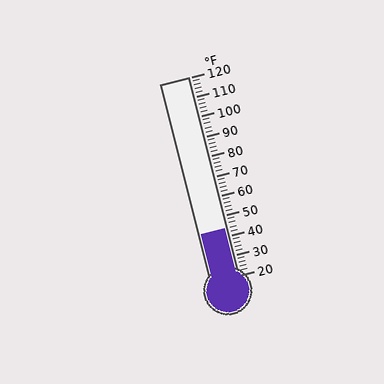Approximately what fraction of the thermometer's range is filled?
The thermometer is filled to approximately 25% of its range.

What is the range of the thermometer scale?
The thermometer scale ranges from 20°F to 120°F.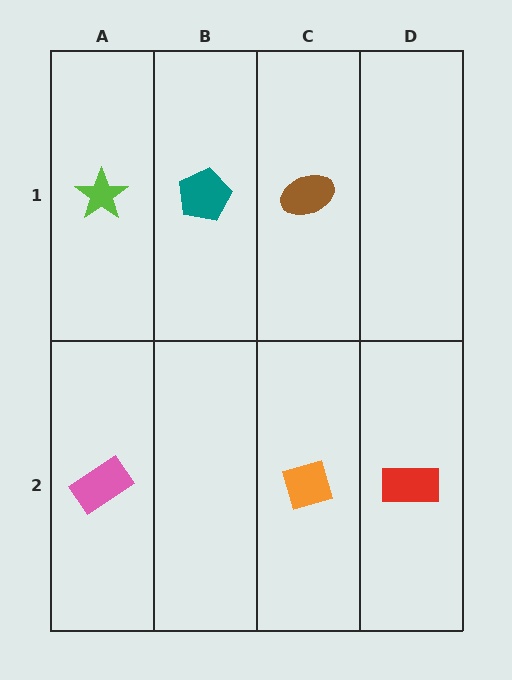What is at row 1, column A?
A lime star.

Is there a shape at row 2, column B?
No, that cell is empty.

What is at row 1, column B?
A teal pentagon.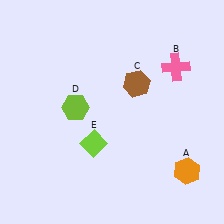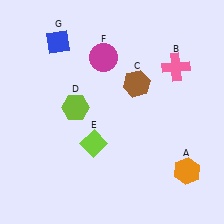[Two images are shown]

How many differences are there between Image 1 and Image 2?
There are 2 differences between the two images.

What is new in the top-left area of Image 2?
A magenta circle (F) was added in the top-left area of Image 2.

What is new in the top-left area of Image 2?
A blue diamond (G) was added in the top-left area of Image 2.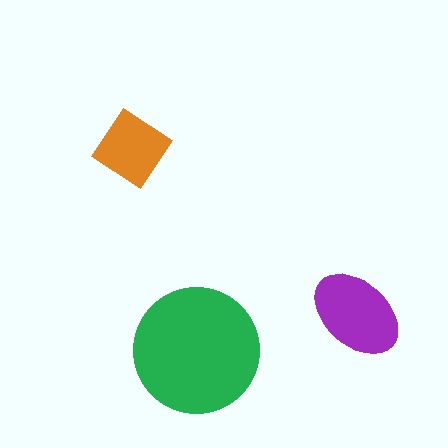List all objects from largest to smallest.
The green circle, the purple ellipse, the orange diamond.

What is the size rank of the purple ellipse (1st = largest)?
2nd.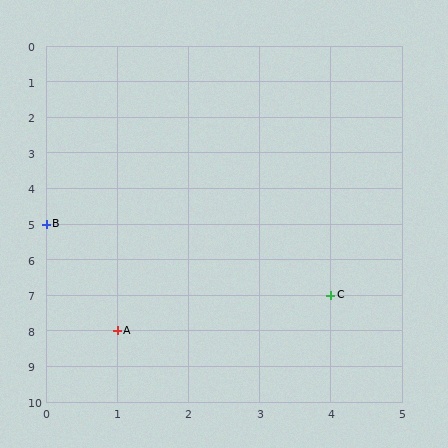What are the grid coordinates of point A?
Point A is at grid coordinates (1, 8).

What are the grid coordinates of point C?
Point C is at grid coordinates (4, 7).